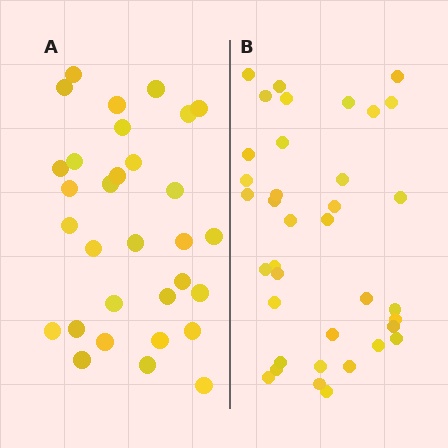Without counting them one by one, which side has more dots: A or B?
Region B (the right region) has more dots.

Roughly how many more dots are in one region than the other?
Region B has about 6 more dots than region A.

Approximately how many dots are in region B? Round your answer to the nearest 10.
About 40 dots. (The exact count is 37, which rounds to 40.)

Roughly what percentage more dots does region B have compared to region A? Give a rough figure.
About 20% more.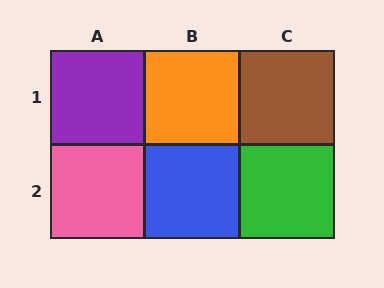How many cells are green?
1 cell is green.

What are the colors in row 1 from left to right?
Purple, orange, brown.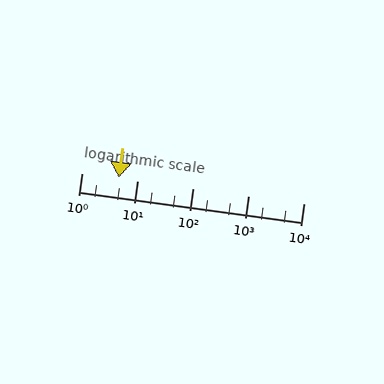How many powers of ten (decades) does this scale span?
The scale spans 4 decades, from 1 to 10000.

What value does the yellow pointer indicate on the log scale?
The pointer indicates approximately 4.6.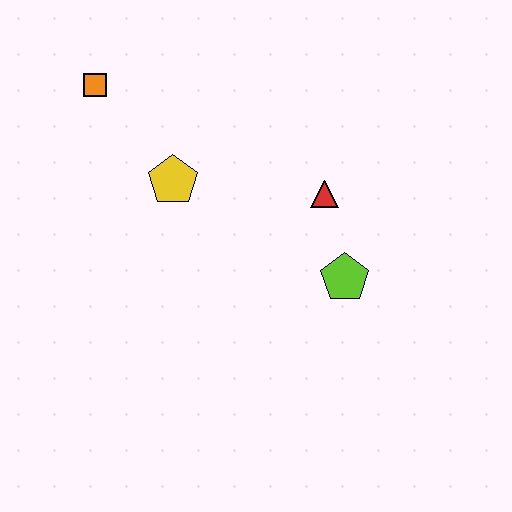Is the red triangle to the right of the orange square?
Yes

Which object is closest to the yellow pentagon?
The orange square is closest to the yellow pentagon.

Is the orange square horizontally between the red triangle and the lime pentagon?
No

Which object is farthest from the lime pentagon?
The orange square is farthest from the lime pentagon.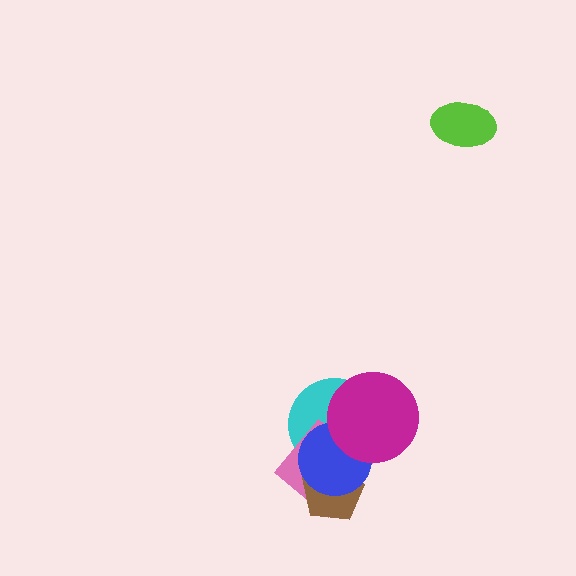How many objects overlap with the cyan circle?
4 objects overlap with the cyan circle.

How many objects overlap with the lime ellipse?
0 objects overlap with the lime ellipse.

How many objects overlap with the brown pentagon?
3 objects overlap with the brown pentagon.